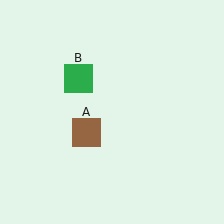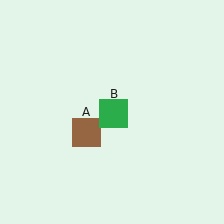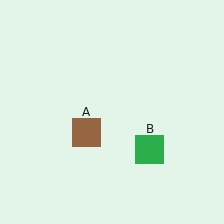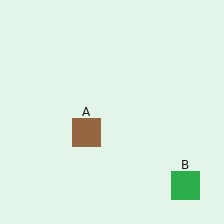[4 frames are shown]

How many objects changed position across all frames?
1 object changed position: green square (object B).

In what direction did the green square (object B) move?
The green square (object B) moved down and to the right.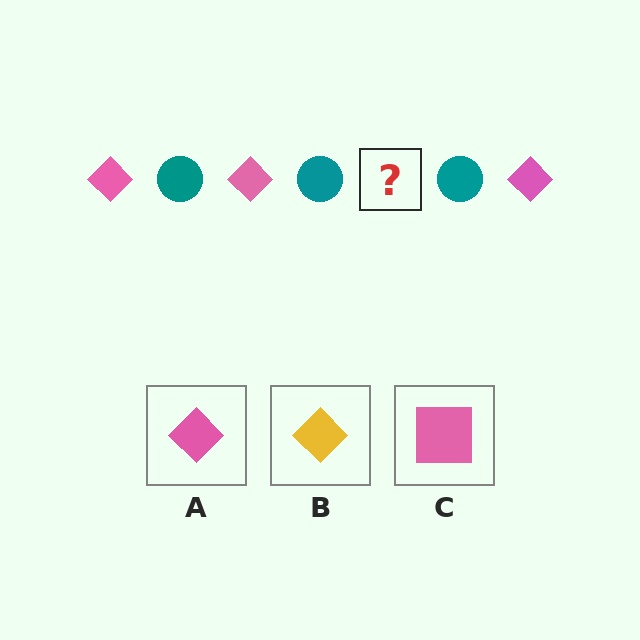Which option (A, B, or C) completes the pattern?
A.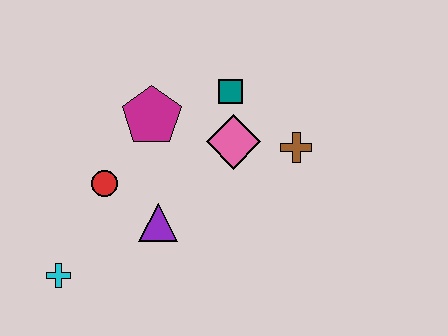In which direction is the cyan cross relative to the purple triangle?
The cyan cross is to the left of the purple triangle.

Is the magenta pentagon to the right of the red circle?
Yes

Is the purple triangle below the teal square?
Yes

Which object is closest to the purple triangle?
The red circle is closest to the purple triangle.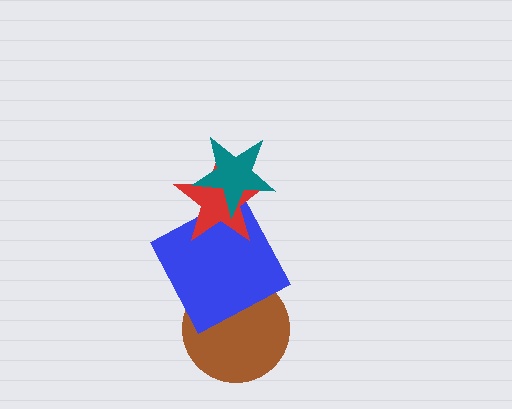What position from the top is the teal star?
The teal star is 1st from the top.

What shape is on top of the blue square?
The red star is on top of the blue square.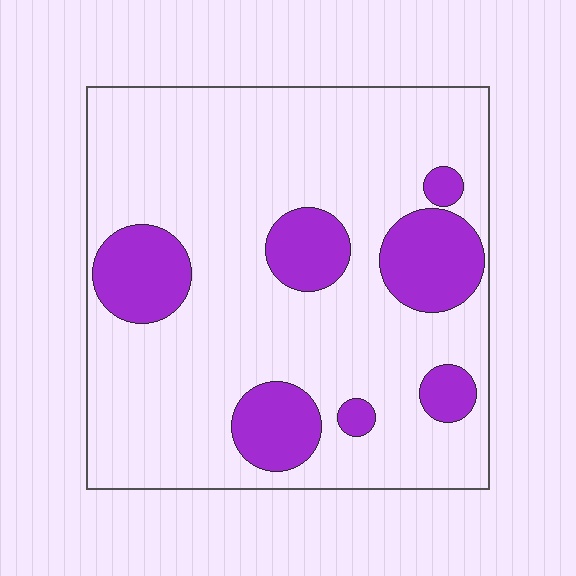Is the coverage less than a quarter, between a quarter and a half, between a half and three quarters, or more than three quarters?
Less than a quarter.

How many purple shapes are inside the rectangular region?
7.